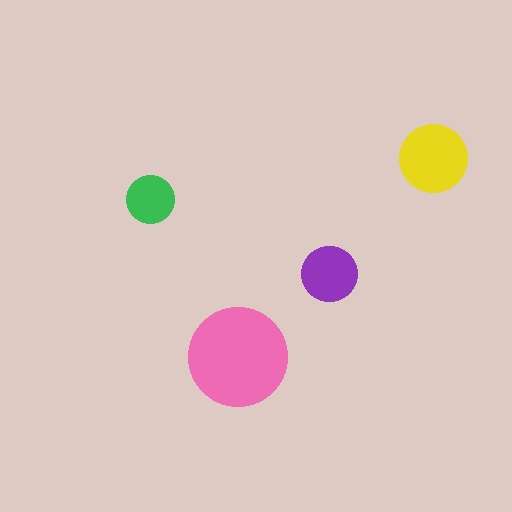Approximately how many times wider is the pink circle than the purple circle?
About 2 times wider.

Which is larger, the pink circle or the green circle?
The pink one.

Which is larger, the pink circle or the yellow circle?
The pink one.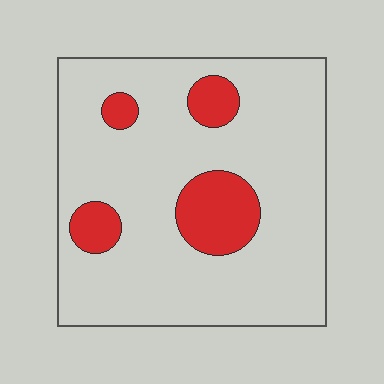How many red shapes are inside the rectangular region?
4.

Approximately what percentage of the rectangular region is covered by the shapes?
Approximately 15%.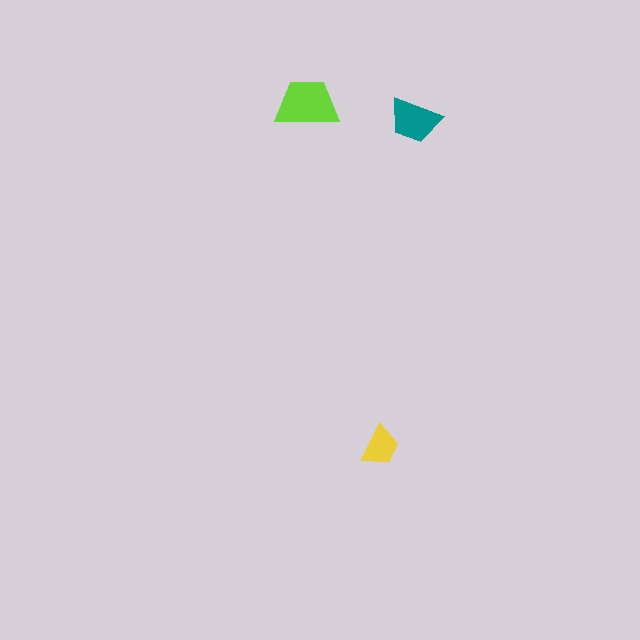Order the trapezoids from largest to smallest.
the lime one, the teal one, the yellow one.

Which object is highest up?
The lime trapezoid is topmost.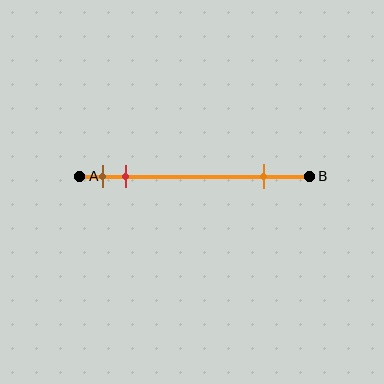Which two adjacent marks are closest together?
The brown and red marks are the closest adjacent pair.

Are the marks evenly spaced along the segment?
No, the marks are not evenly spaced.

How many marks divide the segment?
There are 3 marks dividing the segment.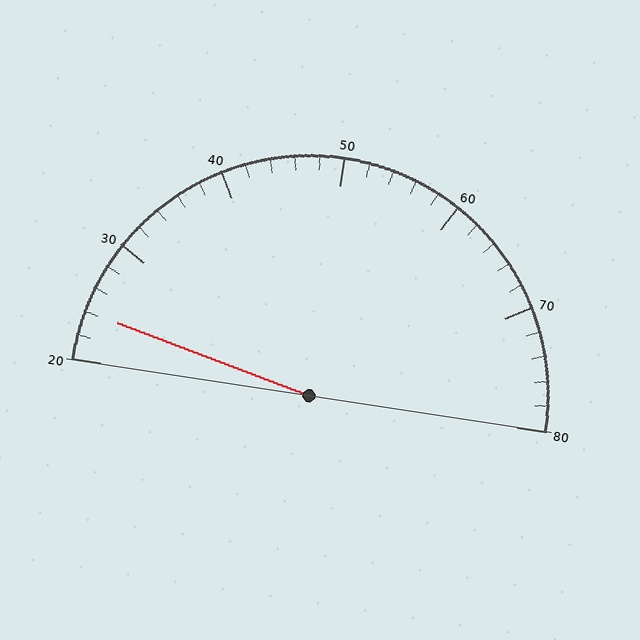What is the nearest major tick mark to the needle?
The nearest major tick mark is 20.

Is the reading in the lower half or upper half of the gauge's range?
The reading is in the lower half of the range (20 to 80).